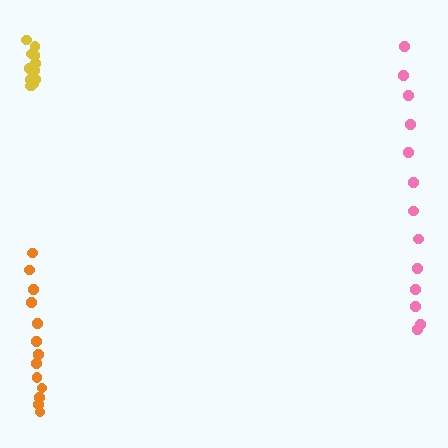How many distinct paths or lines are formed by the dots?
There are 3 distinct paths.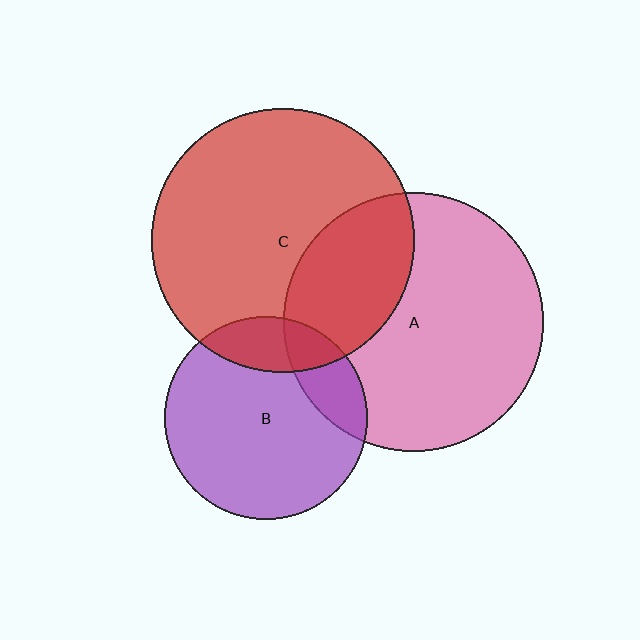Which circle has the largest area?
Circle C (red).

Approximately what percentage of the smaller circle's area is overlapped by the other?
Approximately 15%.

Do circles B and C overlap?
Yes.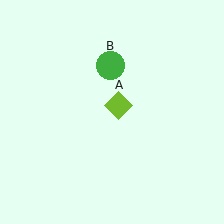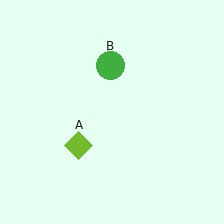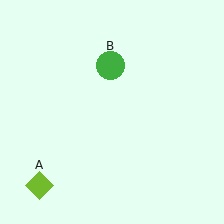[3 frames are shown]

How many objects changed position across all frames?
1 object changed position: lime diamond (object A).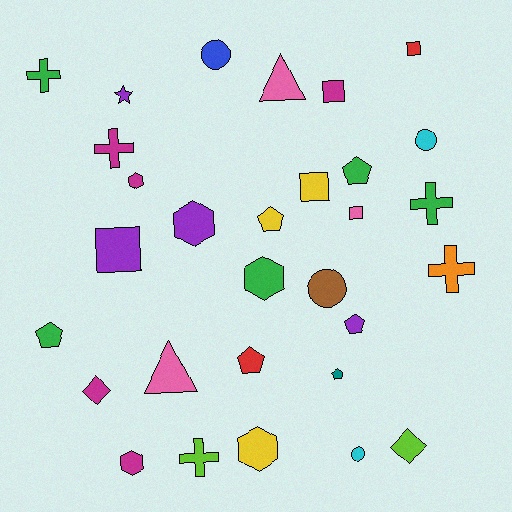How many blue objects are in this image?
There is 1 blue object.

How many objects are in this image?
There are 30 objects.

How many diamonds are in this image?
There are 2 diamonds.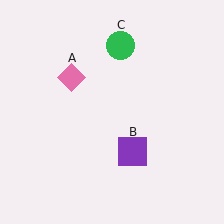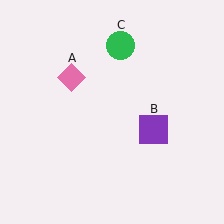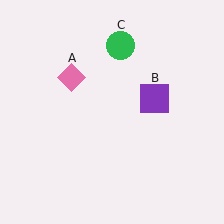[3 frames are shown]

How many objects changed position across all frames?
1 object changed position: purple square (object B).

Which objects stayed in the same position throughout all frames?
Pink diamond (object A) and green circle (object C) remained stationary.